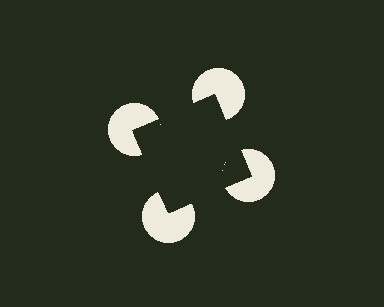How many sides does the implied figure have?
4 sides.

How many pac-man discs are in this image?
There are 4 — one at each vertex of the illusory square.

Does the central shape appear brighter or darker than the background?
It typically appears slightly darker than the background, even though no actual brightness change is drawn.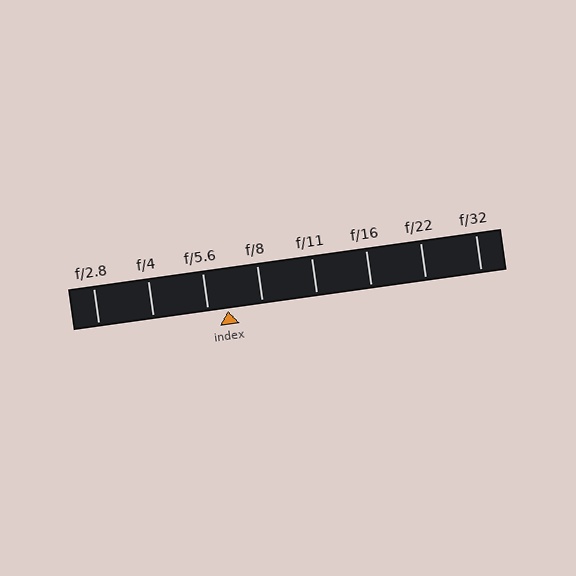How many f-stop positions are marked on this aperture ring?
There are 8 f-stop positions marked.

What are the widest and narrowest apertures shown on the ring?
The widest aperture shown is f/2.8 and the narrowest is f/32.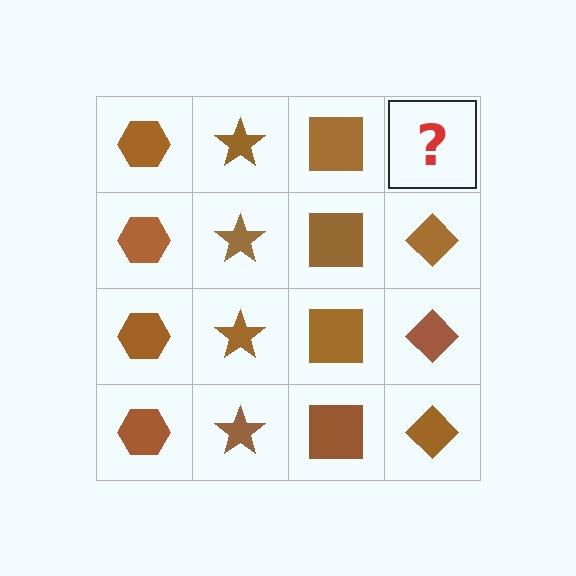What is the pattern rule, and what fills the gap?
The rule is that each column has a consistent shape. The gap should be filled with a brown diamond.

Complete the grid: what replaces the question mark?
The question mark should be replaced with a brown diamond.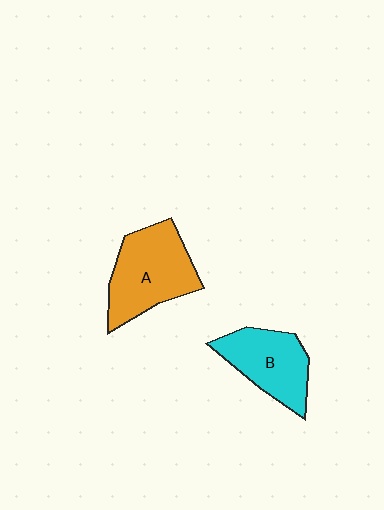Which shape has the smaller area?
Shape B (cyan).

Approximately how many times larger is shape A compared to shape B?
Approximately 1.2 times.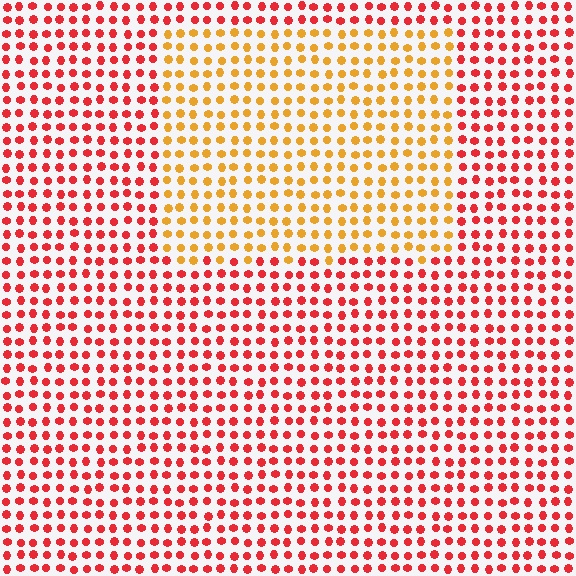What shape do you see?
I see a rectangle.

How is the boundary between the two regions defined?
The boundary is defined purely by a slight shift in hue (about 42 degrees). Spacing, size, and orientation are identical on both sides.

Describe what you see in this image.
The image is filled with small red elements in a uniform arrangement. A rectangle-shaped region is visible where the elements are tinted to a slightly different hue, forming a subtle color boundary.